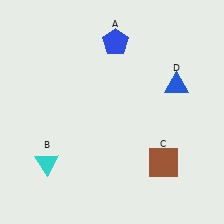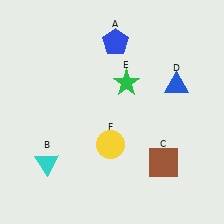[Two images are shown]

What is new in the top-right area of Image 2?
A green star (E) was added in the top-right area of Image 2.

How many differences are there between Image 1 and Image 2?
There are 2 differences between the two images.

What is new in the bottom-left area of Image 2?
A yellow circle (F) was added in the bottom-left area of Image 2.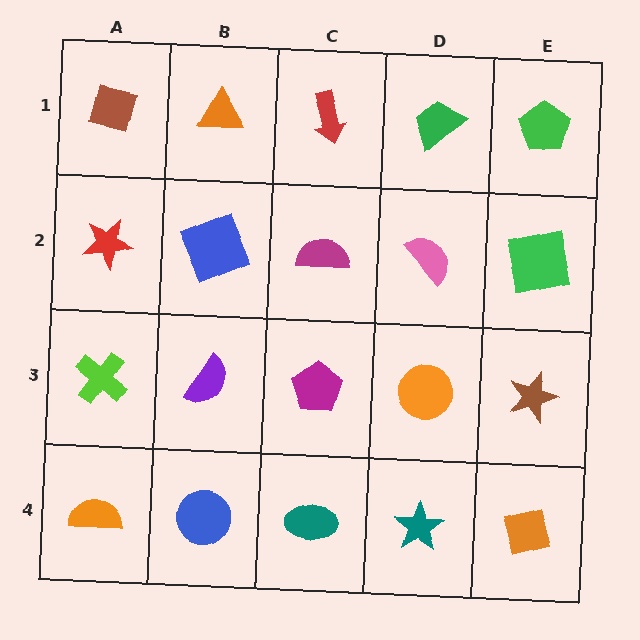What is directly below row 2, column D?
An orange circle.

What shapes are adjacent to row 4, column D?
An orange circle (row 3, column D), a teal ellipse (row 4, column C), an orange square (row 4, column E).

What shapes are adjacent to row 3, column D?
A pink semicircle (row 2, column D), a teal star (row 4, column D), a magenta pentagon (row 3, column C), a brown star (row 3, column E).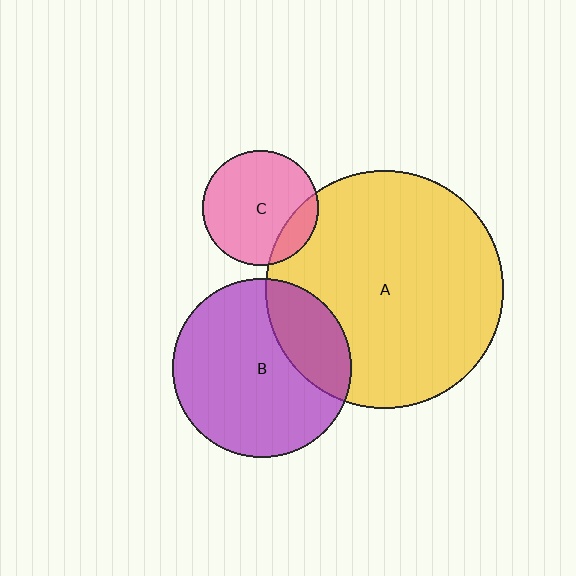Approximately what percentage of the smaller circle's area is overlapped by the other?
Approximately 15%.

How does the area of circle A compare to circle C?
Approximately 4.3 times.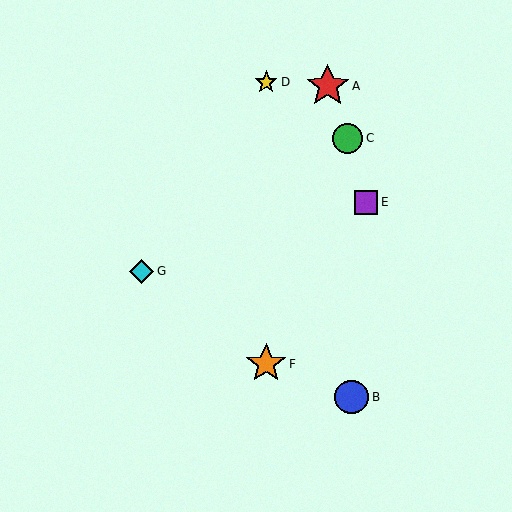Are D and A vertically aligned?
No, D is at x≈266 and A is at x≈328.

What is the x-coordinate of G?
Object G is at x≈142.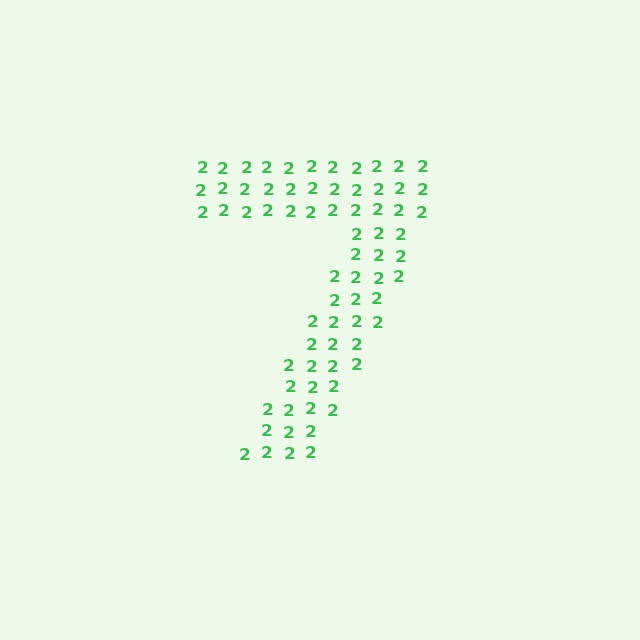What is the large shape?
The large shape is the digit 7.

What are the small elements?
The small elements are digit 2's.